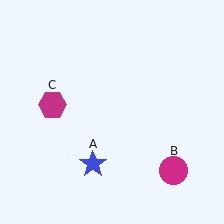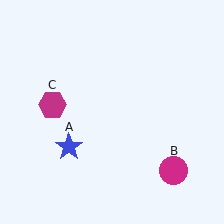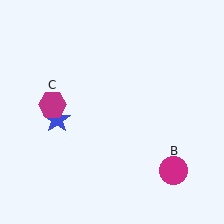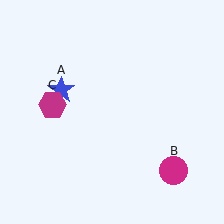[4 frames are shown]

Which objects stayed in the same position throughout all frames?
Magenta circle (object B) and magenta hexagon (object C) remained stationary.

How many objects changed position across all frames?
1 object changed position: blue star (object A).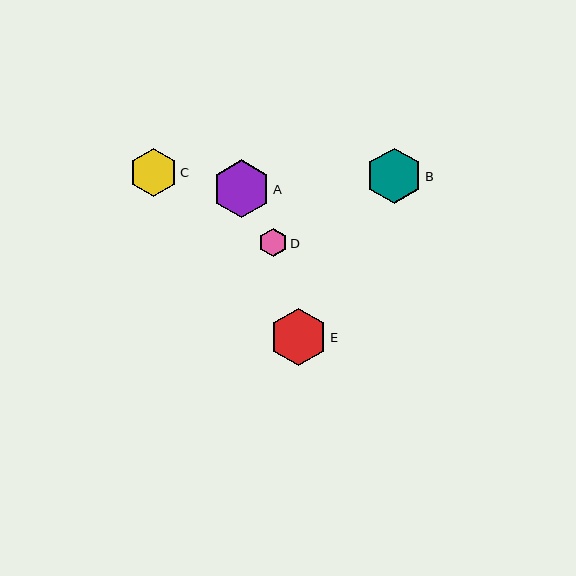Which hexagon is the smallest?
Hexagon D is the smallest with a size of approximately 28 pixels.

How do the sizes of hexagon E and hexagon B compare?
Hexagon E and hexagon B are approximately the same size.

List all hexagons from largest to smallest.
From largest to smallest: A, E, B, C, D.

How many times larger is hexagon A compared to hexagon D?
Hexagon A is approximately 2.1 times the size of hexagon D.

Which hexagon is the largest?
Hexagon A is the largest with a size of approximately 58 pixels.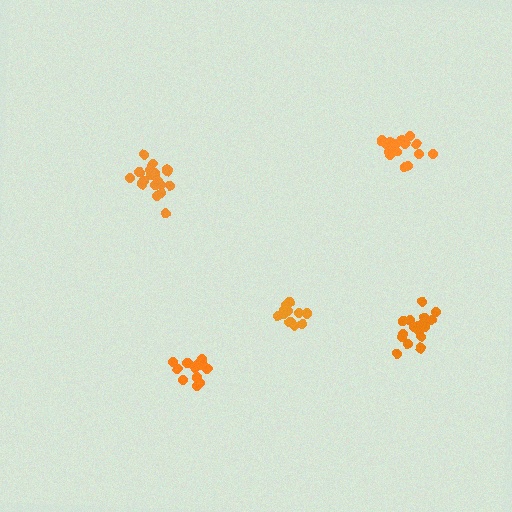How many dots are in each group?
Group 1: 19 dots, Group 2: 14 dots, Group 3: 19 dots, Group 4: 13 dots, Group 5: 18 dots (83 total).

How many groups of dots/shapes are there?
There are 5 groups.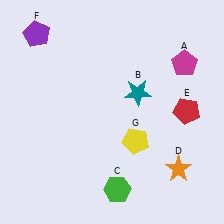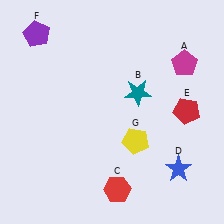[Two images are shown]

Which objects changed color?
C changed from green to red. D changed from orange to blue.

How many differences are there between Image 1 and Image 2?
There are 2 differences between the two images.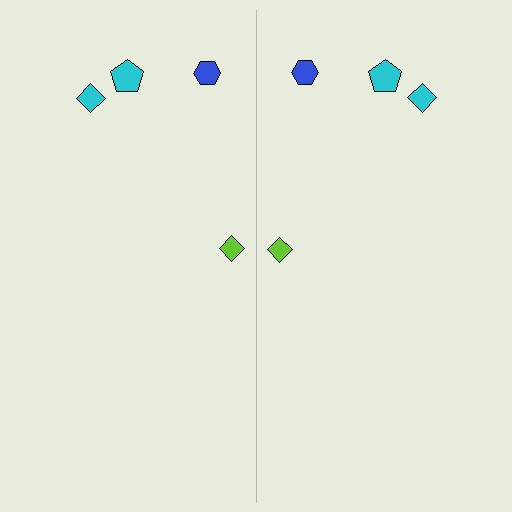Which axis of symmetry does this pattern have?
The pattern has a vertical axis of symmetry running through the center of the image.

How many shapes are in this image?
There are 8 shapes in this image.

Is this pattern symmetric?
Yes, this pattern has bilateral (reflection) symmetry.